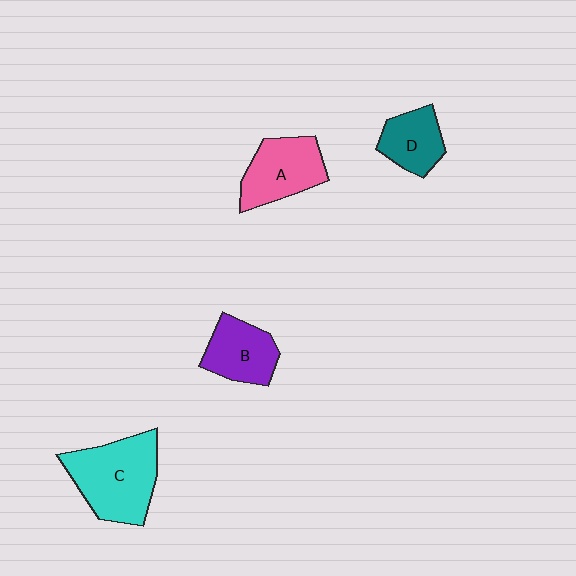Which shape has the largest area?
Shape C (cyan).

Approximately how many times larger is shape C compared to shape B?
Approximately 1.6 times.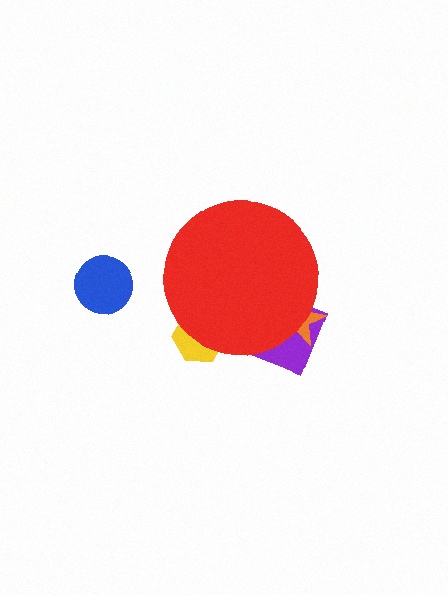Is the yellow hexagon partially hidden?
Yes, the yellow hexagon is partially hidden behind the red circle.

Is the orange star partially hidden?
Yes, the orange star is partially hidden behind the red circle.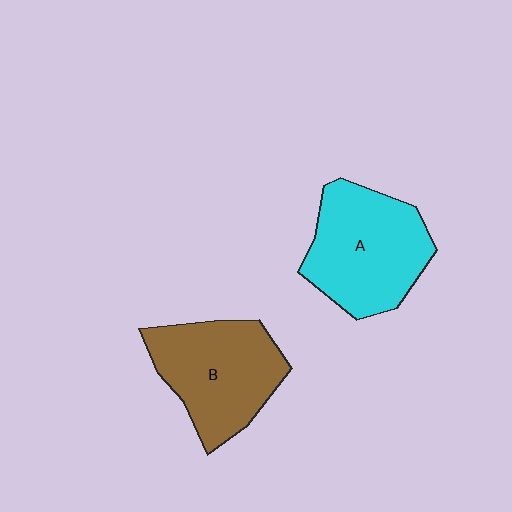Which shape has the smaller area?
Shape B (brown).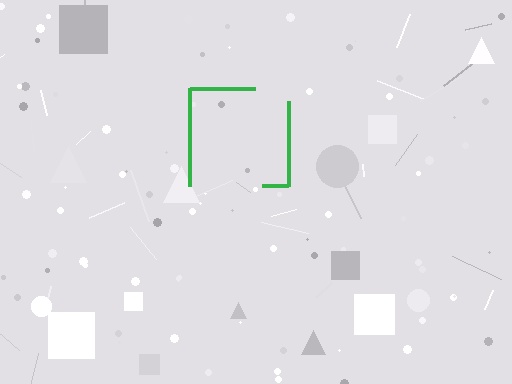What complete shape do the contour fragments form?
The contour fragments form a square.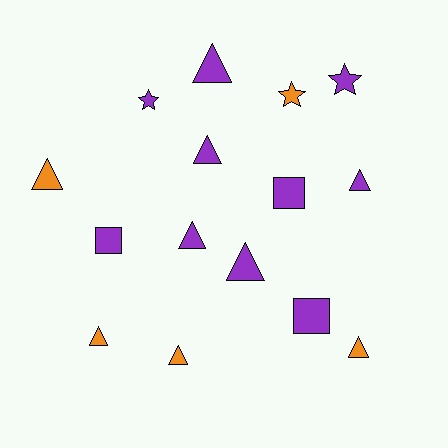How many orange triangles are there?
There are 4 orange triangles.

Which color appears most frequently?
Purple, with 10 objects.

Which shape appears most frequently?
Triangle, with 9 objects.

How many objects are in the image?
There are 15 objects.